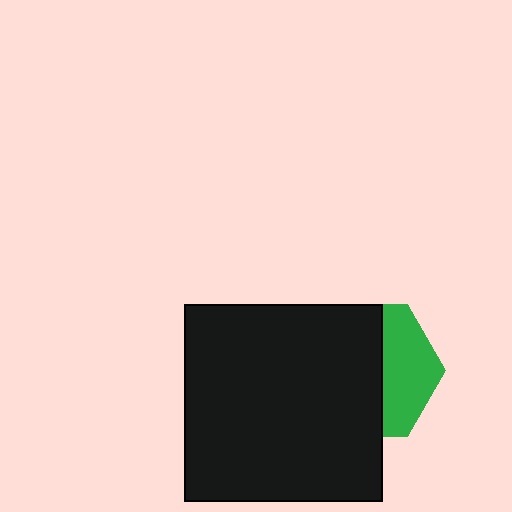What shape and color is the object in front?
The object in front is a black square.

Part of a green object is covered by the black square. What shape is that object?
It is a hexagon.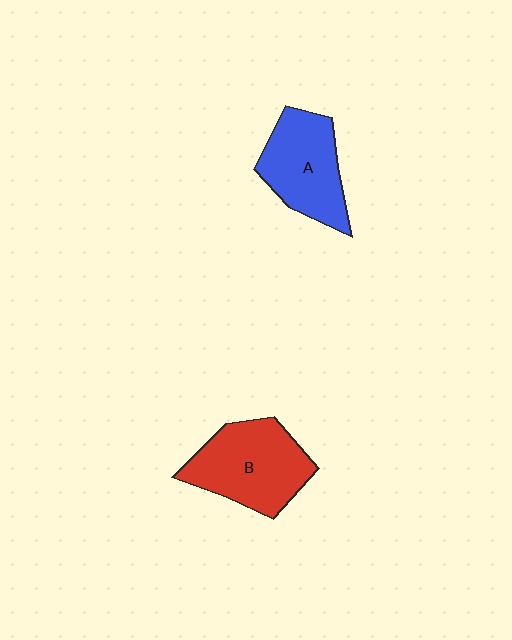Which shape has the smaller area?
Shape A (blue).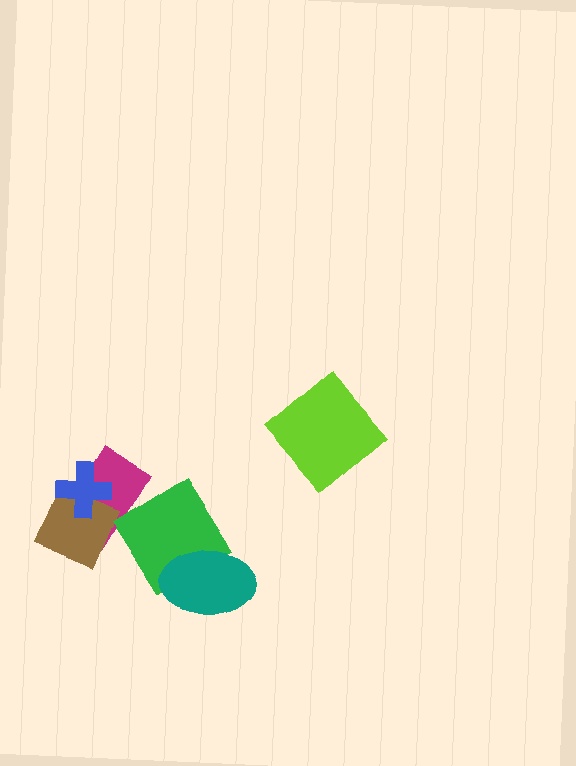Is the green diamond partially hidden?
Yes, it is partially covered by another shape.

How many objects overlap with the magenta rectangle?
3 objects overlap with the magenta rectangle.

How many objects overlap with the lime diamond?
0 objects overlap with the lime diamond.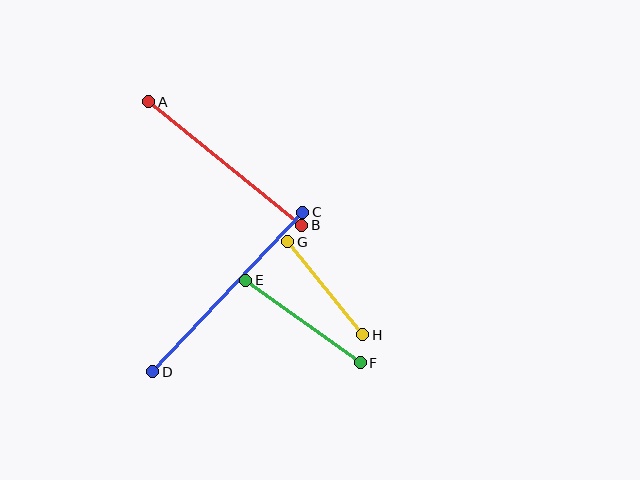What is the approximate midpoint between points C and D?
The midpoint is at approximately (228, 292) pixels.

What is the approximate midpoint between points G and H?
The midpoint is at approximately (325, 288) pixels.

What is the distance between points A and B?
The distance is approximately 197 pixels.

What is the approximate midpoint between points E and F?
The midpoint is at approximately (303, 322) pixels.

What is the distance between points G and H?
The distance is approximately 120 pixels.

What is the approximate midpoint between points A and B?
The midpoint is at approximately (225, 164) pixels.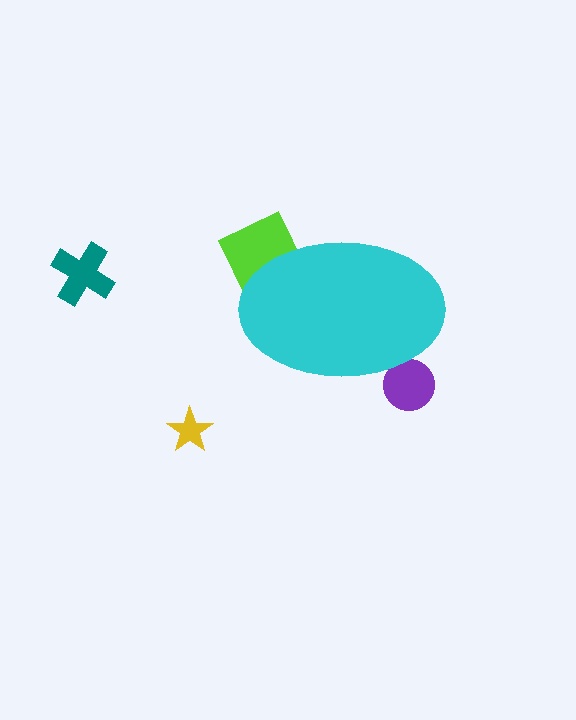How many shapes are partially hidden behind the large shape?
2 shapes are partially hidden.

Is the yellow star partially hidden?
No, the yellow star is fully visible.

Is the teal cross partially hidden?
No, the teal cross is fully visible.